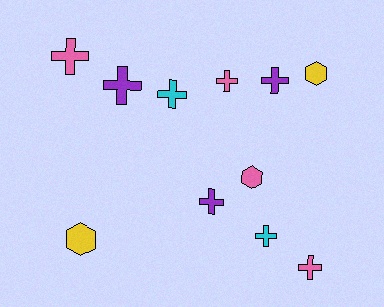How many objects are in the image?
There are 11 objects.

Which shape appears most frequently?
Cross, with 8 objects.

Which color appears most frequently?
Pink, with 4 objects.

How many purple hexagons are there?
There are no purple hexagons.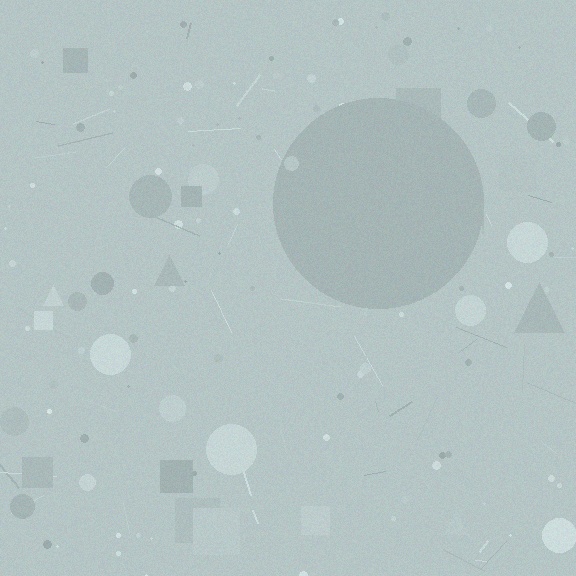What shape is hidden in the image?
A circle is hidden in the image.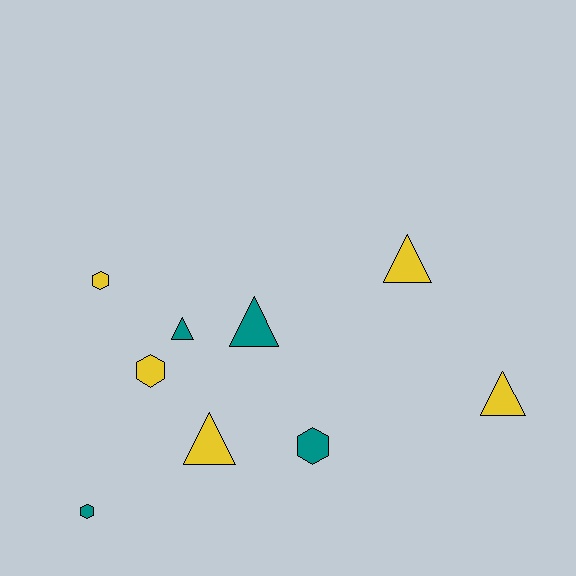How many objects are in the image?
There are 9 objects.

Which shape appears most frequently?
Triangle, with 5 objects.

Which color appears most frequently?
Yellow, with 5 objects.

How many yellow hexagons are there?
There are 2 yellow hexagons.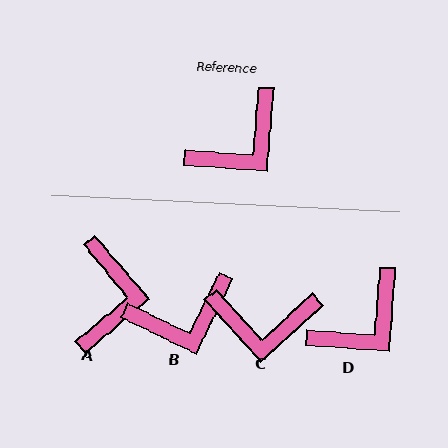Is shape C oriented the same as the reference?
No, it is off by about 43 degrees.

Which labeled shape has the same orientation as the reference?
D.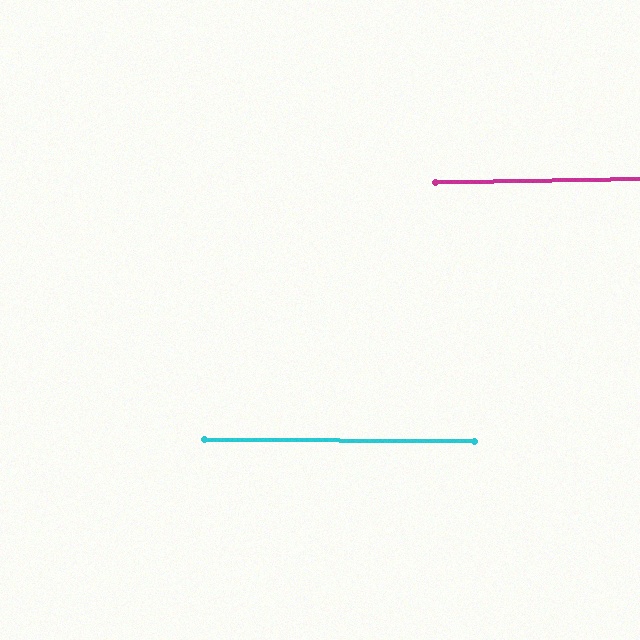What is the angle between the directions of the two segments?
Approximately 1 degree.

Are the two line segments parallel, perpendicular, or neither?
Parallel — their directions differ by only 1.5°.